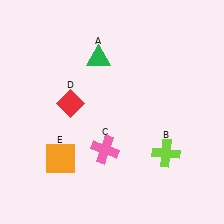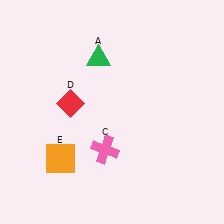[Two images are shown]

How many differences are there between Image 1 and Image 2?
There is 1 difference between the two images.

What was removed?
The lime cross (B) was removed in Image 2.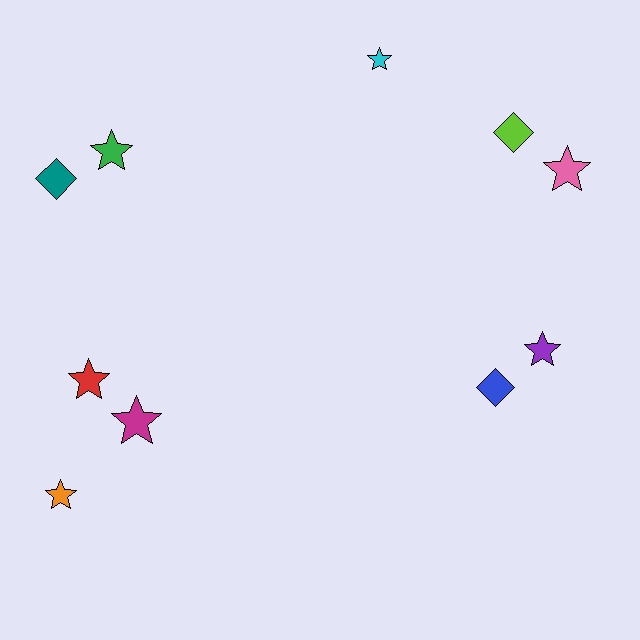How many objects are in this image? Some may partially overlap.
There are 10 objects.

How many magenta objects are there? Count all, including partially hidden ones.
There is 1 magenta object.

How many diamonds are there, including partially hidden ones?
There are 3 diamonds.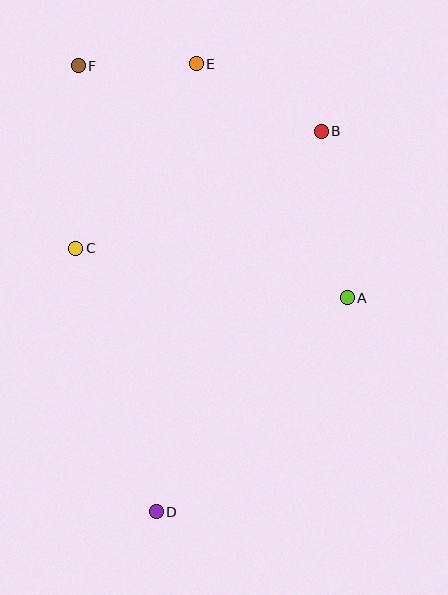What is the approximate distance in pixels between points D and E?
The distance between D and E is approximately 450 pixels.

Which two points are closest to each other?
Points E and F are closest to each other.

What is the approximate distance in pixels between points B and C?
The distance between B and C is approximately 272 pixels.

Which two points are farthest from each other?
Points D and F are farthest from each other.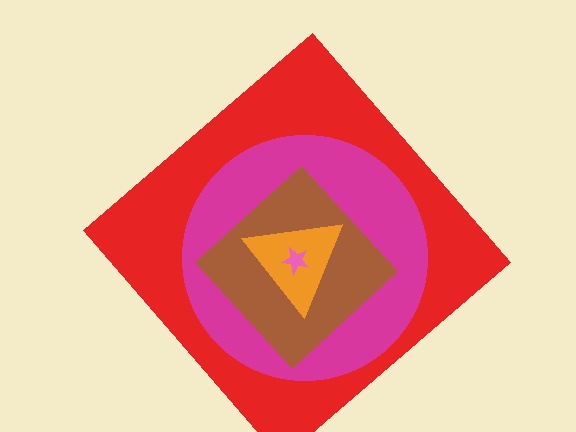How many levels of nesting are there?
5.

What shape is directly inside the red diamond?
The magenta circle.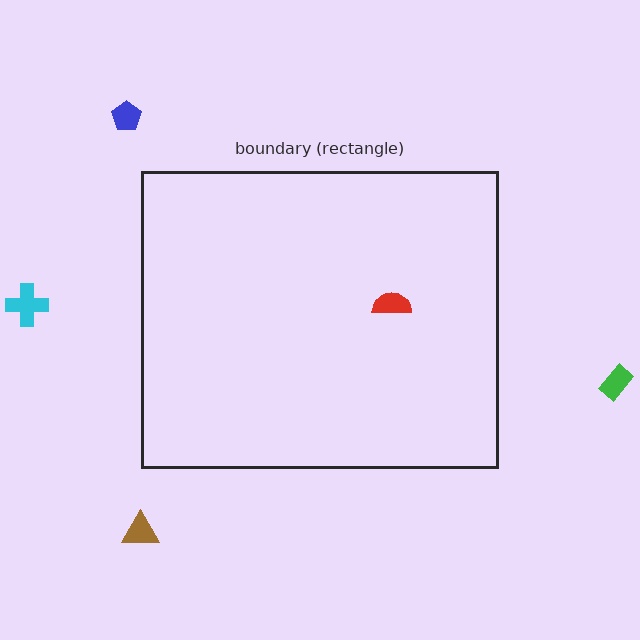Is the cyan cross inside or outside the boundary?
Outside.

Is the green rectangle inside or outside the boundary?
Outside.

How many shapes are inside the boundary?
1 inside, 4 outside.